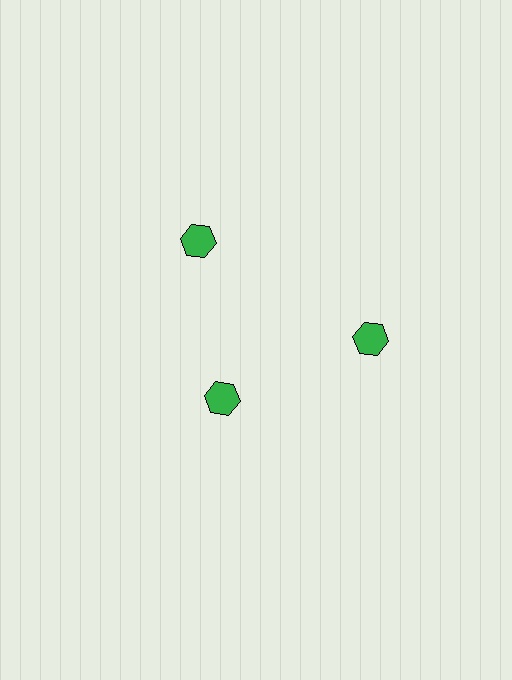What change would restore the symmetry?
The symmetry would be restored by moving it outward, back onto the ring so that all 3 hexagons sit at equal angles and equal distance from the center.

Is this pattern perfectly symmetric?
No. The 3 green hexagons are arranged in a ring, but one element near the 7 o'clock position is pulled inward toward the center, breaking the 3-fold rotational symmetry.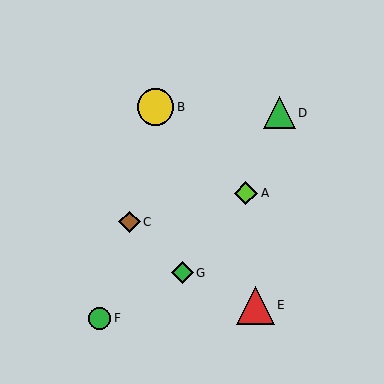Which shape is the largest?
The red triangle (labeled E) is the largest.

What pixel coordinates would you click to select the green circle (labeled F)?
Click at (100, 318) to select the green circle F.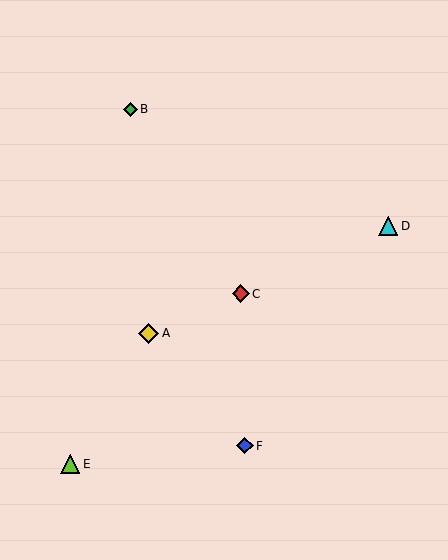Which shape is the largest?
The yellow diamond (labeled A) is the largest.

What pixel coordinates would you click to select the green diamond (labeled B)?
Click at (130, 109) to select the green diamond B.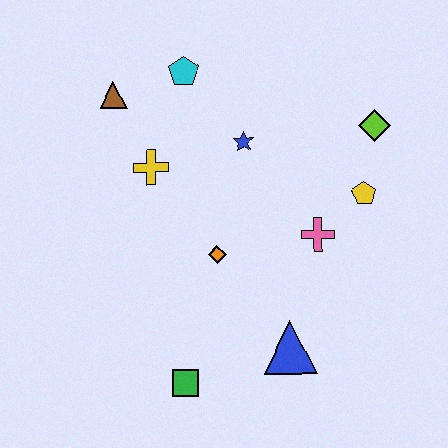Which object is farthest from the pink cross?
The brown triangle is farthest from the pink cross.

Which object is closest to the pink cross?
The yellow pentagon is closest to the pink cross.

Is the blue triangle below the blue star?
Yes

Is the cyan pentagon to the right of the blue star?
No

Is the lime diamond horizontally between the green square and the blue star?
No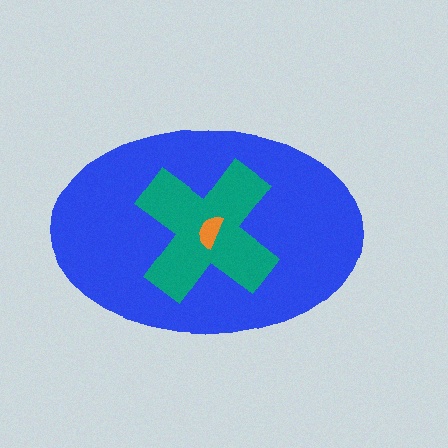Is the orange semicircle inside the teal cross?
Yes.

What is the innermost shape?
The orange semicircle.